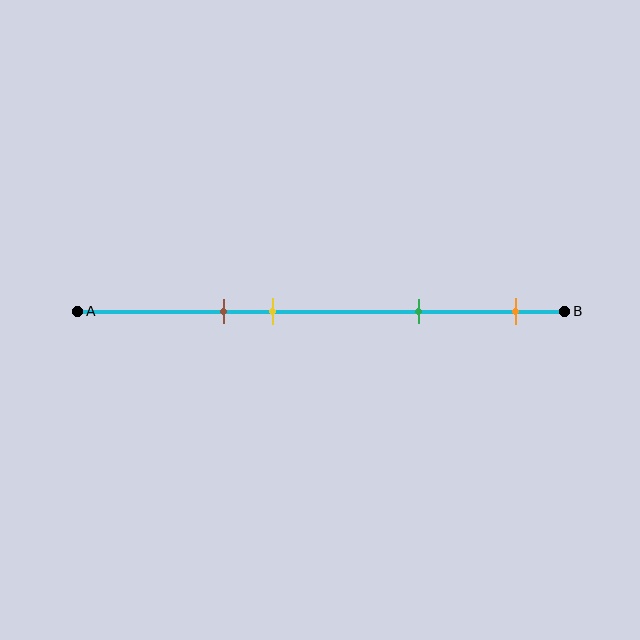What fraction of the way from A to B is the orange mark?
The orange mark is approximately 90% (0.9) of the way from A to B.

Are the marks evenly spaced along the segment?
No, the marks are not evenly spaced.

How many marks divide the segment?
There are 4 marks dividing the segment.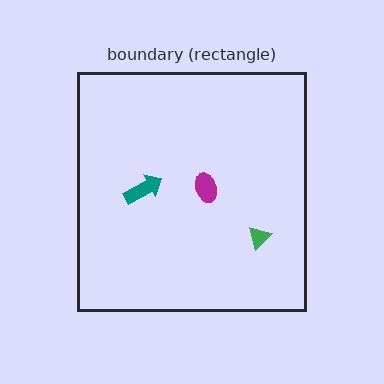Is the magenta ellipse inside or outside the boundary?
Inside.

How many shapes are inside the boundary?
3 inside, 0 outside.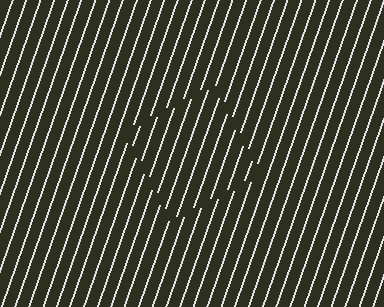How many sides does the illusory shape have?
4 sides — the line-ends trace a square.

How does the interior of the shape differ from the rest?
The interior of the shape contains the same grating, shifted by half a period — the contour is defined by the phase discontinuity where line-ends from the inner and outer gratings abut.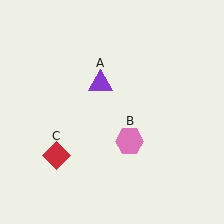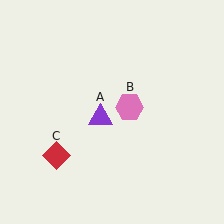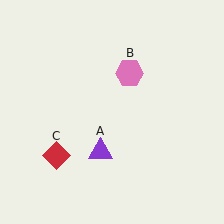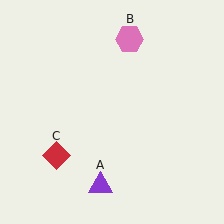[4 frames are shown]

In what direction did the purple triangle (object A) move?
The purple triangle (object A) moved down.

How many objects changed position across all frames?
2 objects changed position: purple triangle (object A), pink hexagon (object B).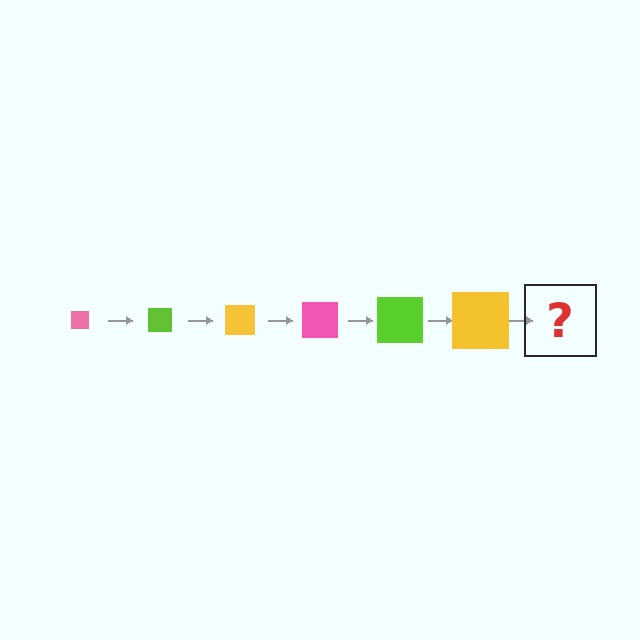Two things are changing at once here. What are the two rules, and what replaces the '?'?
The two rules are that the square grows larger each step and the color cycles through pink, lime, and yellow. The '?' should be a pink square, larger than the previous one.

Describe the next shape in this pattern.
It should be a pink square, larger than the previous one.